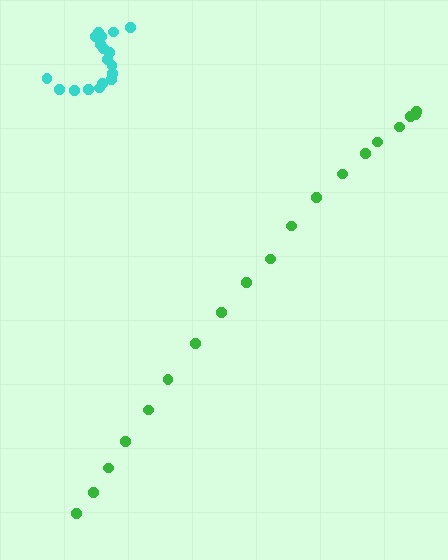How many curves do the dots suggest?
There are 2 distinct paths.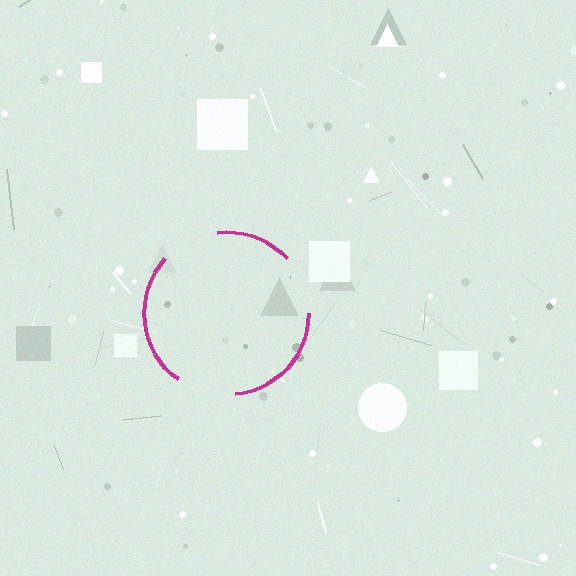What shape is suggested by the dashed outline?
The dashed outline suggests a circle.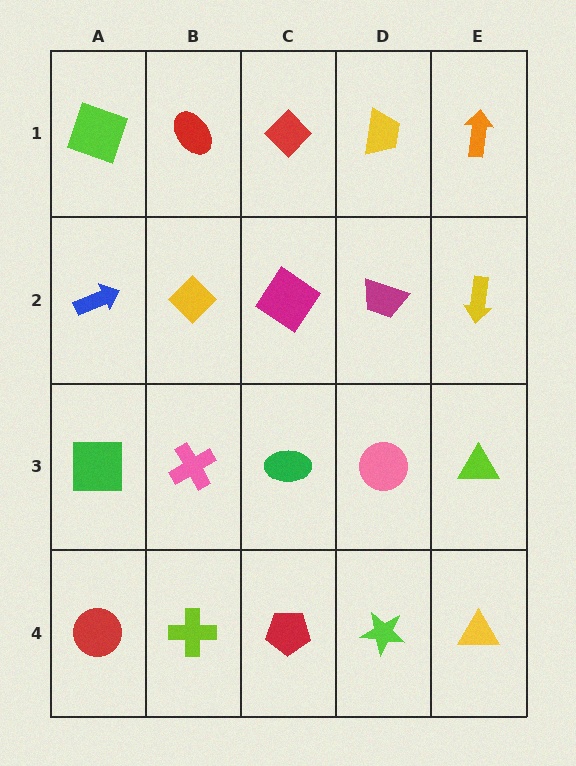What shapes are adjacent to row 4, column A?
A green square (row 3, column A), a lime cross (row 4, column B).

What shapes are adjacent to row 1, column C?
A magenta diamond (row 2, column C), a red ellipse (row 1, column B), a yellow trapezoid (row 1, column D).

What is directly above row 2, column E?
An orange arrow.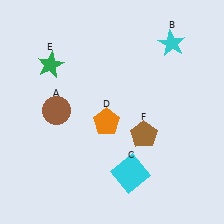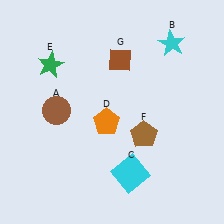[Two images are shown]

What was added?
A brown diamond (G) was added in Image 2.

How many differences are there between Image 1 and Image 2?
There is 1 difference between the two images.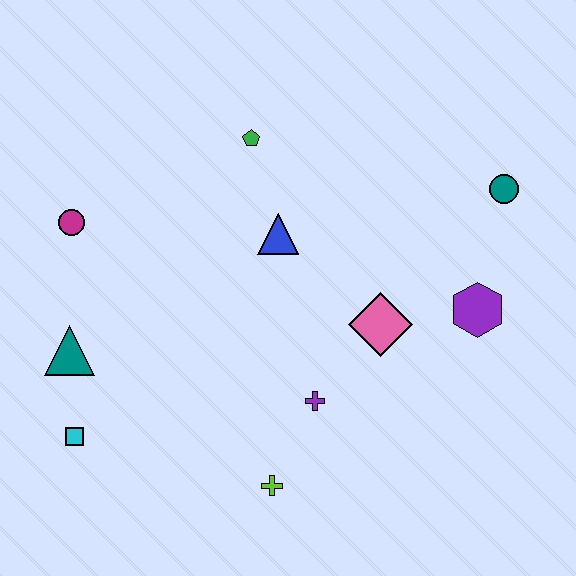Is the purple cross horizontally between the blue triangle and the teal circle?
Yes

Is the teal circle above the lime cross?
Yes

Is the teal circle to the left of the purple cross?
No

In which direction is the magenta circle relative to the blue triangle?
The magenta circle is to the left of the blue triangle.